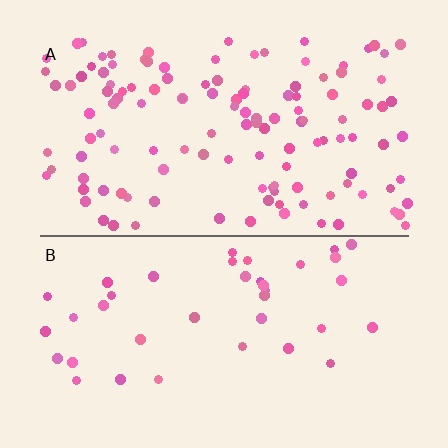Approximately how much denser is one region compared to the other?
Approximately 3.2× — region A over region B.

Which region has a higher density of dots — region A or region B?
A (the top).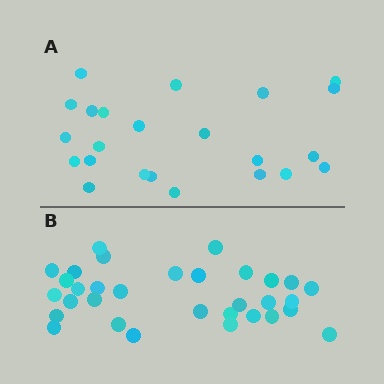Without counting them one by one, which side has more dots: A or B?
Region B (the bottom region) has more dots.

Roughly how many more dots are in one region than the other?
Region B has roughly 8 or so more dots than region A.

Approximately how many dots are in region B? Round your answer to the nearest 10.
About 30 dots. (The exact count is 32, which rounds to 30.)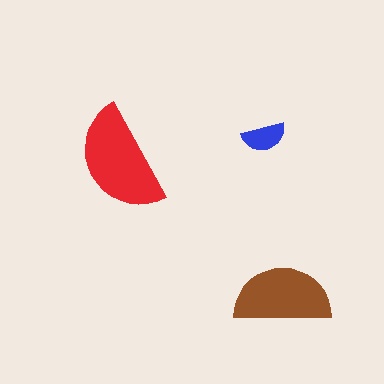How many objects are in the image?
There are 3 objects in the image.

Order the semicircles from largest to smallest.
the red one, the brown one, the blue one.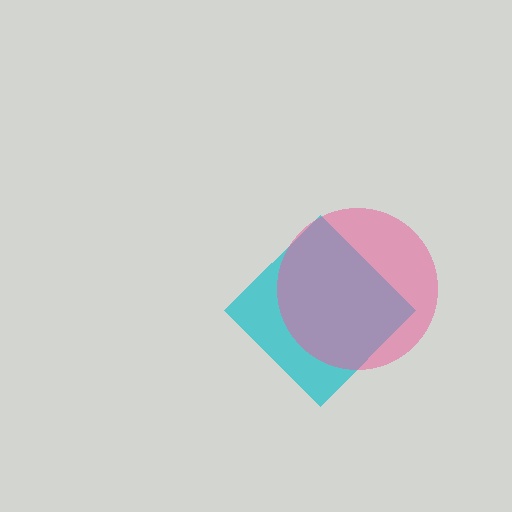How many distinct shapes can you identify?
There are 2 distinct shapes: a cyan diamond, a pink circle.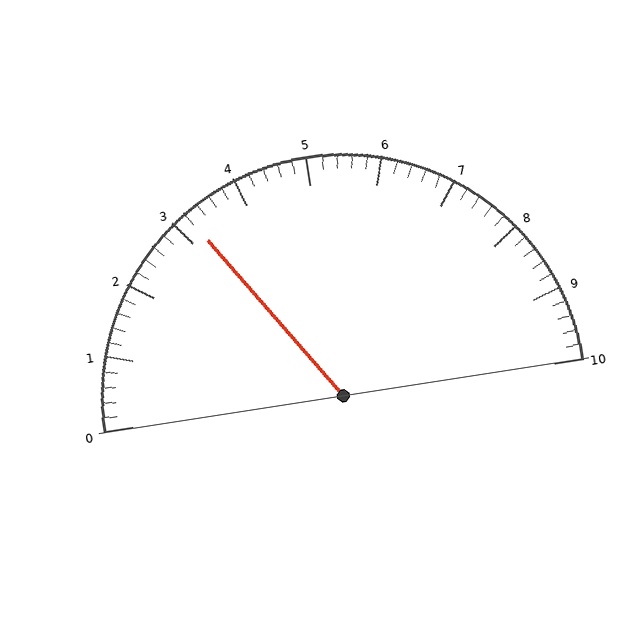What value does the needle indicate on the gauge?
The needle indicates approximately 3.2.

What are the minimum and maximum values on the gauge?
The gauge ranges from 0 to 10.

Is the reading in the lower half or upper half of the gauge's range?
The reading is in the lower half of the range (0 to 10).